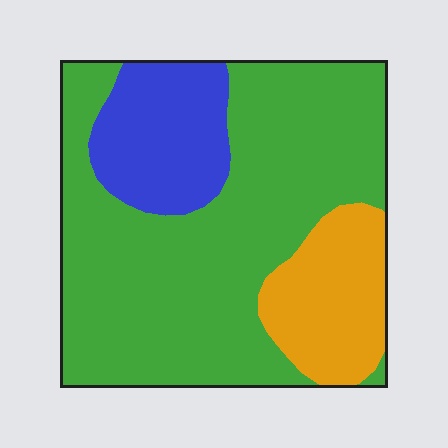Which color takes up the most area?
Green, at roughly 65%.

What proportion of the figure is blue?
Blue takes up about one sixth (1/6) of the figure.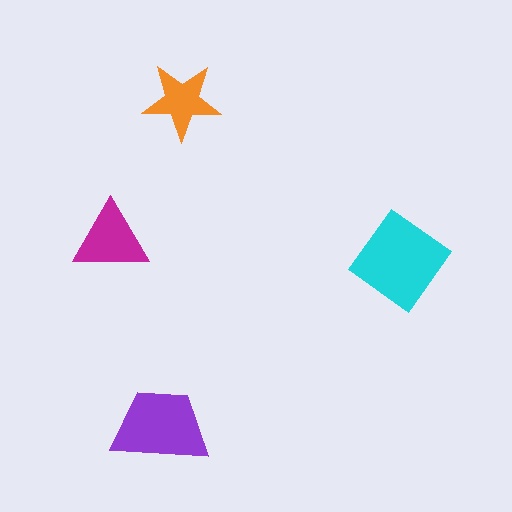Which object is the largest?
The cyan diamond.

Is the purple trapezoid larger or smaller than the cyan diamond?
Smaller.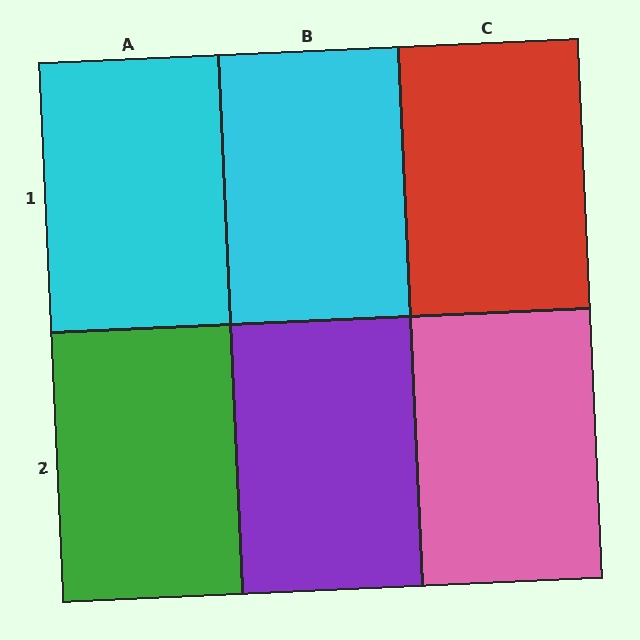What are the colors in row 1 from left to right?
Cyan, cyan, red.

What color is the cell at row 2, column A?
Green.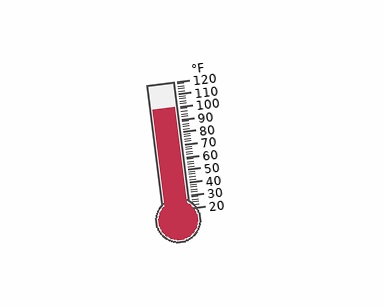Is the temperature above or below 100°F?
The temperature is at 100°F.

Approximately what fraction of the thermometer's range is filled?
The thermometer is filled to approximately 80% of its range.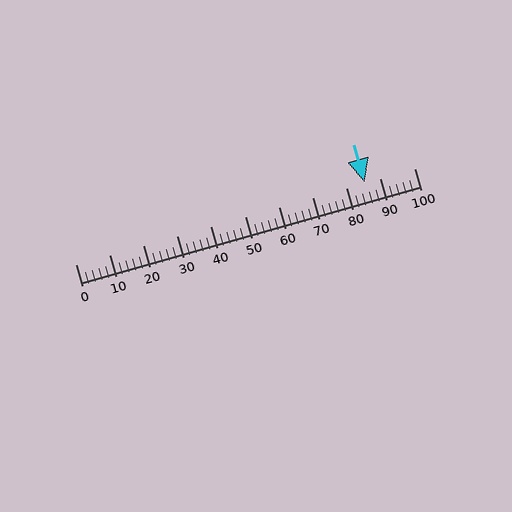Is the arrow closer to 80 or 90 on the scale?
The arrow is closer to 90.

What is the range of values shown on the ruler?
The ruler shows values from 0 to 100.